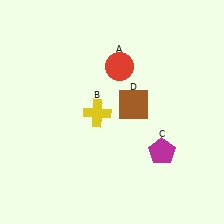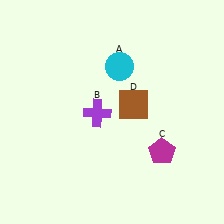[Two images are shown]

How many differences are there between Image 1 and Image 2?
There are 2 differences between the two images.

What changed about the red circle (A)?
In Image 1, A is red. In Image 2, it changed to cyan.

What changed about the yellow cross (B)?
In Image 1, B is yellow. In Image 2, it changed to purple.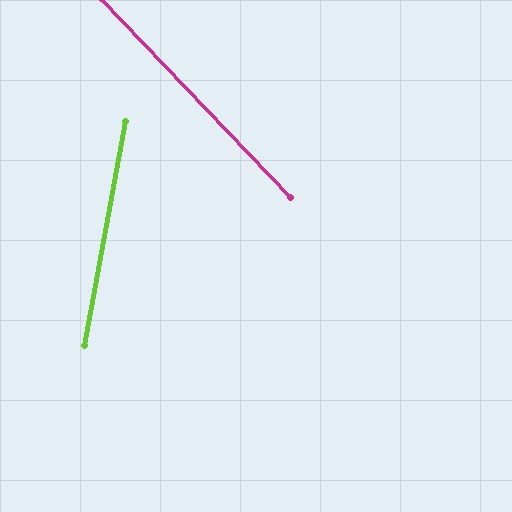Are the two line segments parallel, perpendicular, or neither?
Neither parallel nor perpendicular — they differ by about 54°.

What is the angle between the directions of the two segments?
Approximately 54 degrees.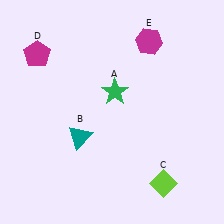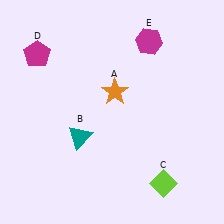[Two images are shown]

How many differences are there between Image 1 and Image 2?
There is 1 difference between the two images.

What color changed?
The star (A) changed from green in Image 1 to orange in Image 2.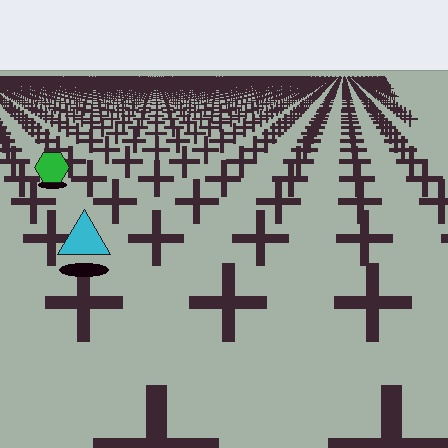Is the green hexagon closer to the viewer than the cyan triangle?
No. The cyan triangle is closer — you can tell from the texture gradient: the ground texture is coarser near it.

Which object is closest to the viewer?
The cyan triangle is closest. The texture marks near it are larger and more spread out.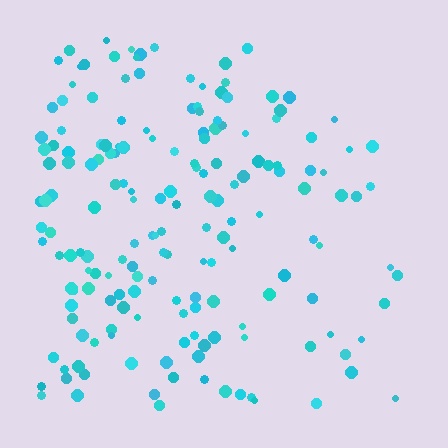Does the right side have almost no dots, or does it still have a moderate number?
Still a moderate number, just noticeably fewer than the left.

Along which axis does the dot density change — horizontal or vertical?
Horizontal.